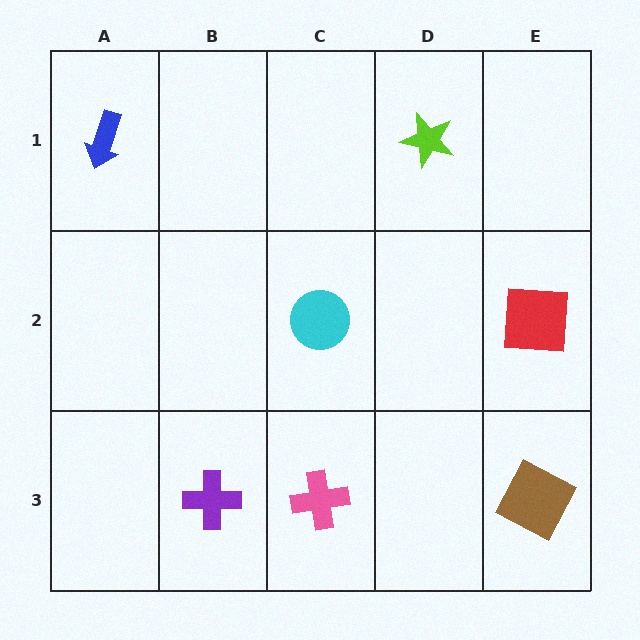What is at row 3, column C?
A pink cross.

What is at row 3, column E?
A brown square.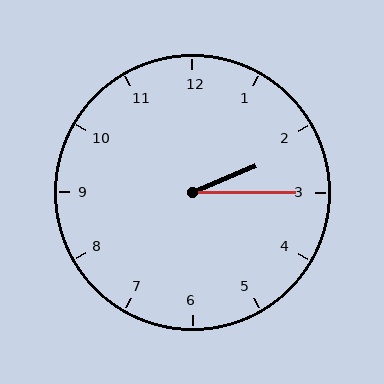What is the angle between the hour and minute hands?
Approximately 22 degrees.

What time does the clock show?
2:15.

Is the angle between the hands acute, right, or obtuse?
It is acute.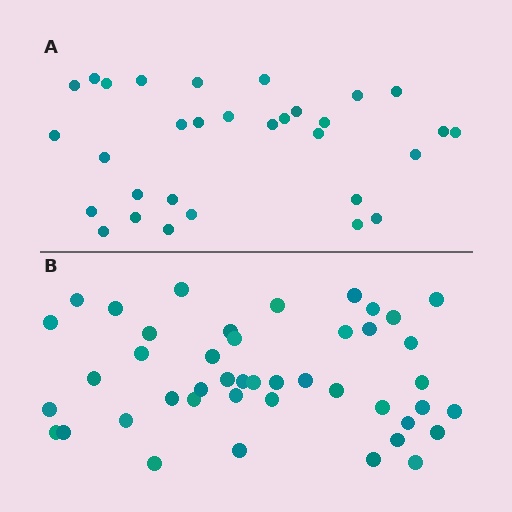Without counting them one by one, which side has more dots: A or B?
Region B (the bottom region) has more dots.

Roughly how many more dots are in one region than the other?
Region B has approximately 15 more dots than region A.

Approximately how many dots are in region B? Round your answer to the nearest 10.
About 40 dots. (The exact count is 44, which rounds to 40.)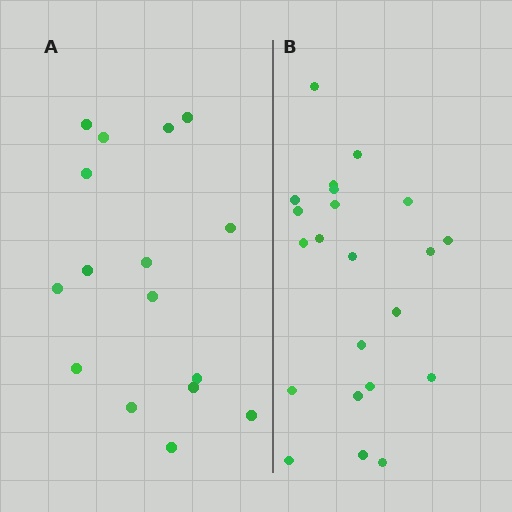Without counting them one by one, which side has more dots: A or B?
Region B (the right region) has more dots.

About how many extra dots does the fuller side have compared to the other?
Region B has about 6 more dots than region A.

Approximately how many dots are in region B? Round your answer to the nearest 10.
About 20 dots. (The exact count is 22, which rounds to 20.)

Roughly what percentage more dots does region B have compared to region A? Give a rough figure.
About 40% more.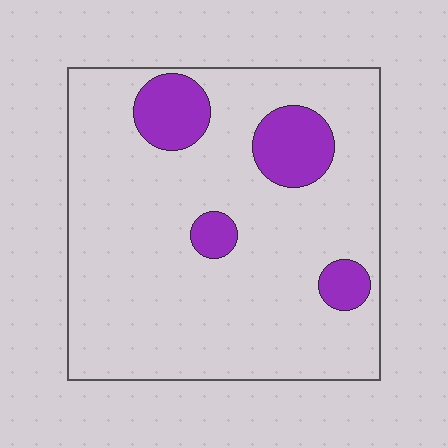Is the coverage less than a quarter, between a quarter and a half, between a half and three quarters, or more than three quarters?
Less than a quarter.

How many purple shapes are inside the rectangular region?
4.